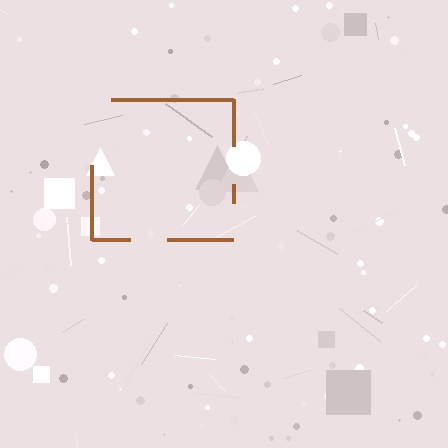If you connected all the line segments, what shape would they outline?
They would outline a square.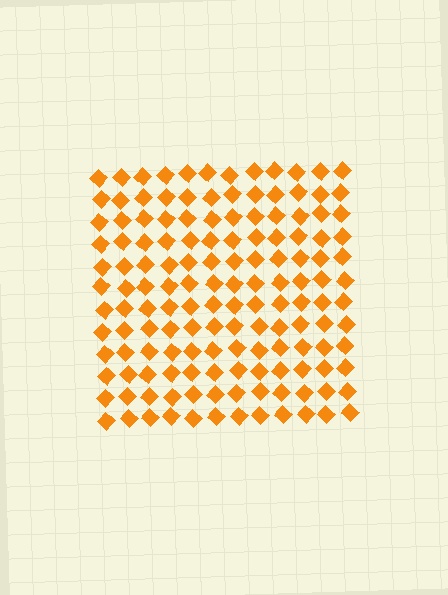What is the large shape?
The large shape is a square.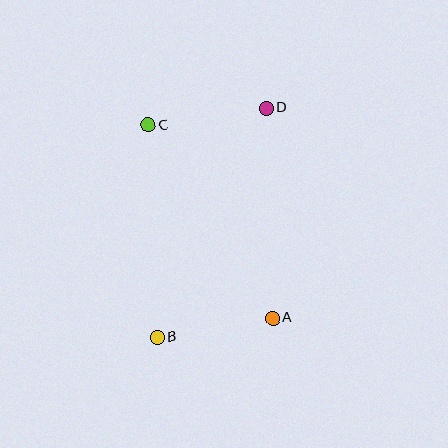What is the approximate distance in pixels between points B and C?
The distance between B and C is approximately 213 pixels.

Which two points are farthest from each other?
Points B and D are farthest from each other.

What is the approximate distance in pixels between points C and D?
The distance between C and D is approximately 119 pixels.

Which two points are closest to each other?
Points A and B are closest to each other.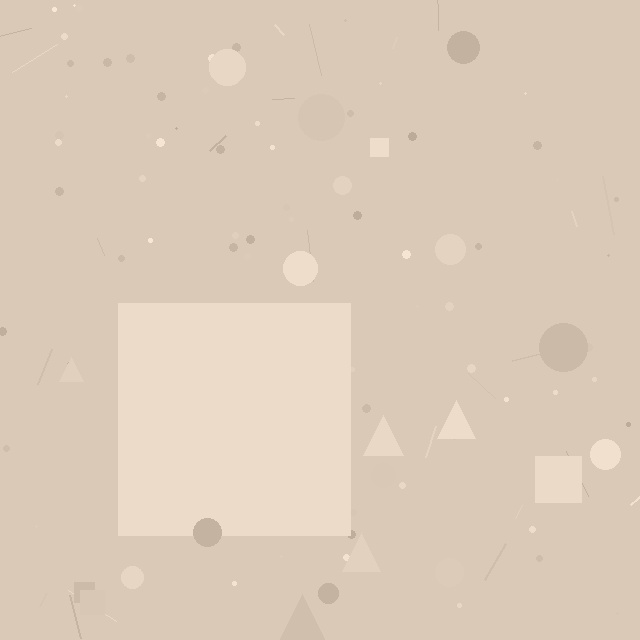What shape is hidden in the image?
A square is hidden in the image.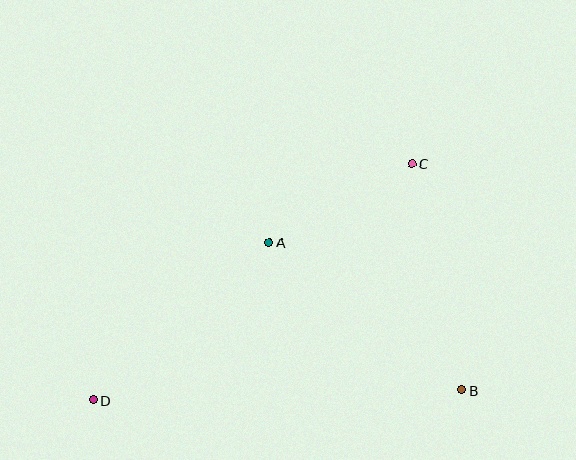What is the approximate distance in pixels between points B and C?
The distance between B and C is approximately 232 pixels.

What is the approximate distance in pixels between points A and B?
The distance between A and B is approximately 243 pixels.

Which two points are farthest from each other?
Points C and D are farthest from each other.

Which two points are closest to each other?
Points A and C are closest to each other.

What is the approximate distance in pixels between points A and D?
The distance between A and D is approximately 236 pixels.